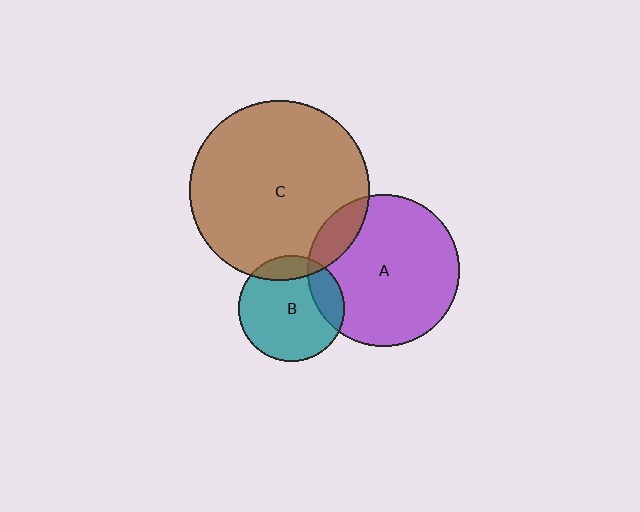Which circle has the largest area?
Circle C (brown).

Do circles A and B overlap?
Yes.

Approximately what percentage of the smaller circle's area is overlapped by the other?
Approximately 20%.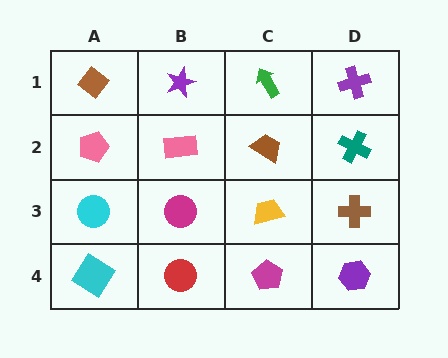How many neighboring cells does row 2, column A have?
3.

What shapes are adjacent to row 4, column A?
A cyan circle (row 3, column A), a red circle (row 4, column B).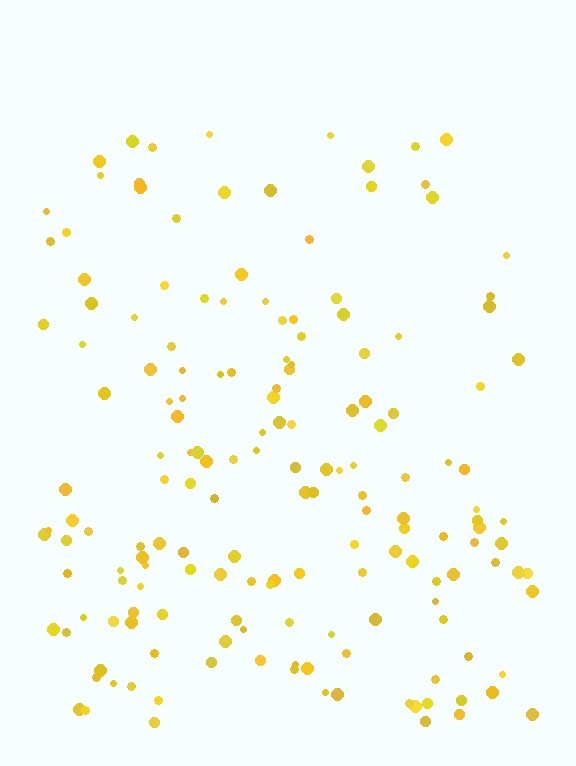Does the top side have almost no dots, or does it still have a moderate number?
Still a moderate number, just noticeably fewer than the bottom.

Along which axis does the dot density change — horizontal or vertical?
Vertical.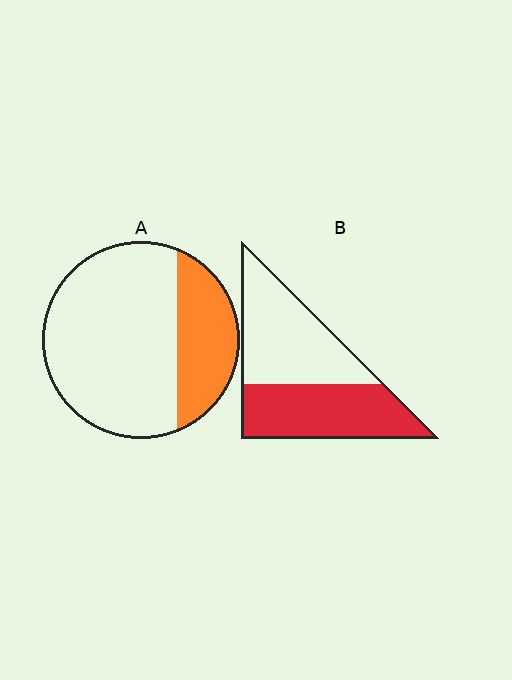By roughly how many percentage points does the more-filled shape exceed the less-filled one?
By roughly 20 percentage points (B over A).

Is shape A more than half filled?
No.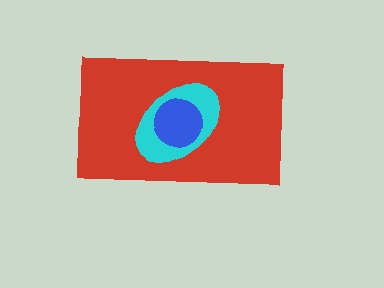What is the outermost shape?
The red rectangle.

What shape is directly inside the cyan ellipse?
The blue circle.